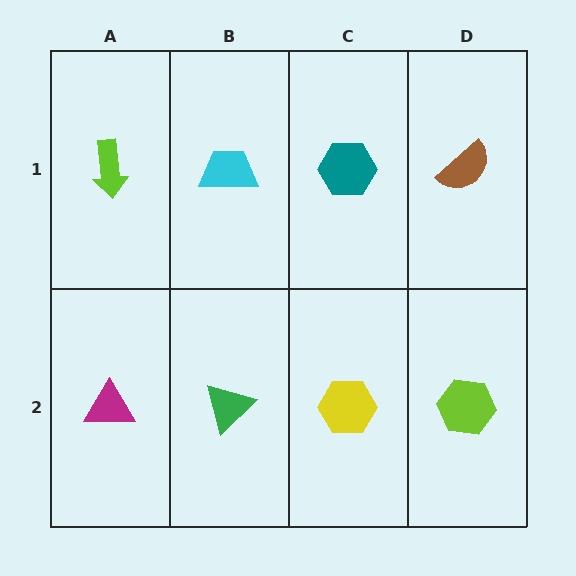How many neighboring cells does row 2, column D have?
2.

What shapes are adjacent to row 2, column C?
A teal hexagon (row 1, column C), a green triangle (row 2, column B), a lime hexagon (row 2, column D).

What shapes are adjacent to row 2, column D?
A brown semicircle (row 1, column D), a yellow hexagon (row 2, column C).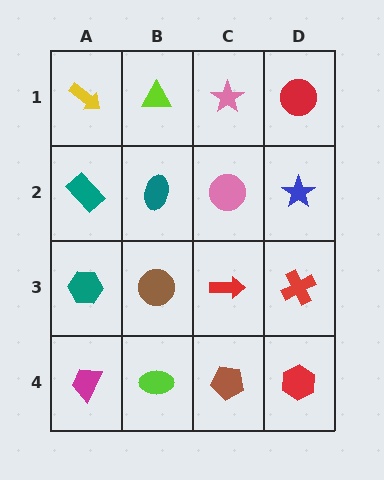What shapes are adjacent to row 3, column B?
A teal ellipse (row 2, column B), a lime ellipse (row 4, column B), a teal hexagon (row 3, column A), a red arrow (row 3, column C).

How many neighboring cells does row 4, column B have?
3.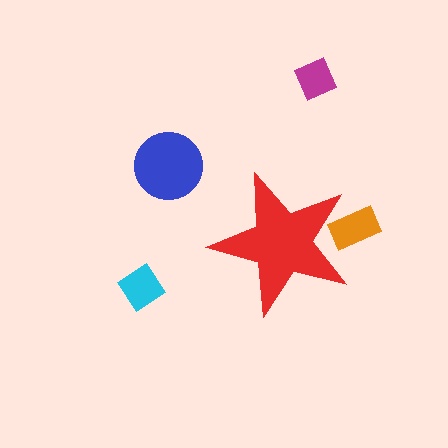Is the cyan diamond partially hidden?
No, the cyan diamond is fully visible.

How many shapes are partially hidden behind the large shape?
1 shape is partially hidden.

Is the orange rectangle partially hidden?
Yes, the orange rectangle is partially hidden behind the red star.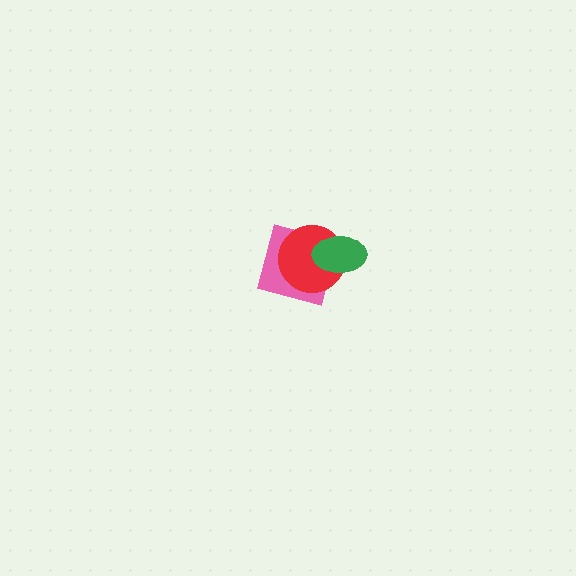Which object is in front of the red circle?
The green ellipse is in front of the red circle.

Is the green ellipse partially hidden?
No, no other shape covers it.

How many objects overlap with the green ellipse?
2 objects overlap with the green ellipse.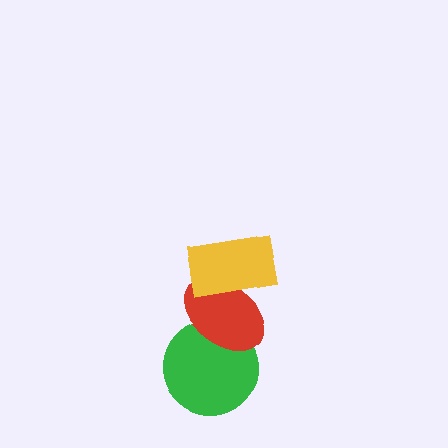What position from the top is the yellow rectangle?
The yellow rectangle is 1st from the top.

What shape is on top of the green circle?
The red ellipse is on top of the green circle.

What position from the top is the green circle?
The green circle is 3rd from the top.